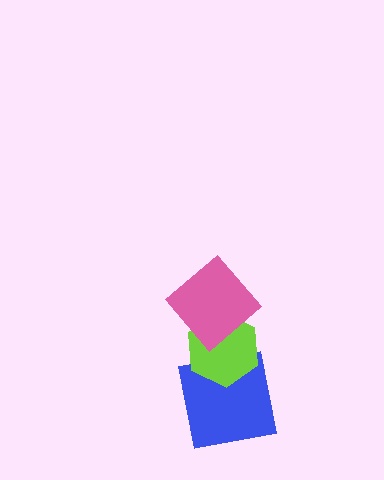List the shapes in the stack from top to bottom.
From top to bottom: the pink diamond, the lime hexagon, the blue square.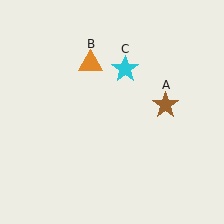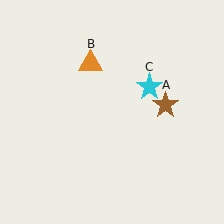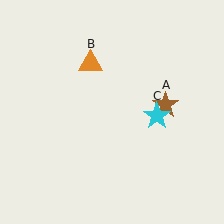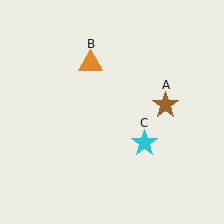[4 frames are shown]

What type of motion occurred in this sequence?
The cyan star (object C) rotated clockwise around the center of the scene.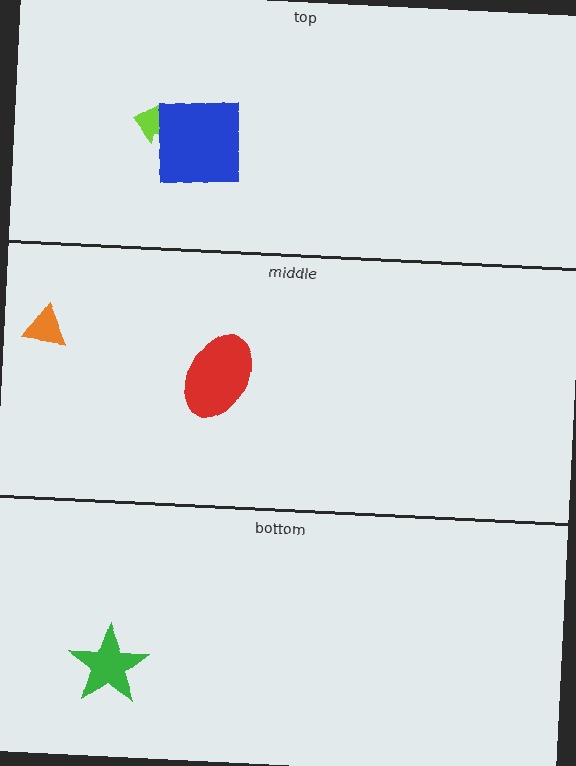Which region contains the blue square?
The top region.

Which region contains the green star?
The bottom region.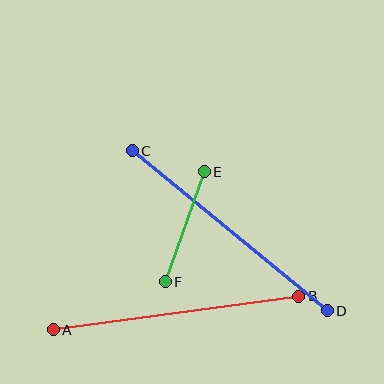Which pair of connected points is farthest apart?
Points C and D are farthest apart.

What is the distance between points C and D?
The distance is approximately 252 pixels.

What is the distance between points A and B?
The distance is approximately 248 pixels.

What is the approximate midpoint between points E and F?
The midpoint is at approximately (185, 227) pixels.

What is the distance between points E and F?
The distance is approximately 117 pixels.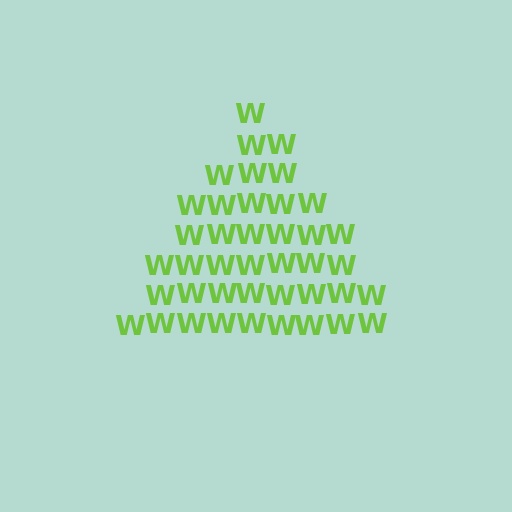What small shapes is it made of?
It is made of small letter W's.